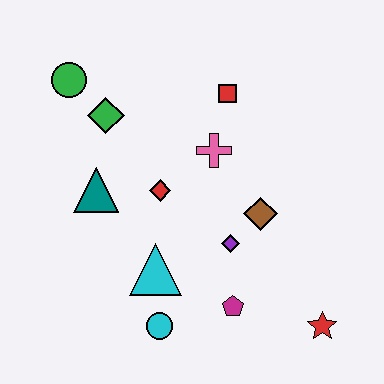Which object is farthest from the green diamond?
The red star is farthest from the green diamond.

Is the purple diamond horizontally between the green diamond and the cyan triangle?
No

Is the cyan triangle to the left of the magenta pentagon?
Yes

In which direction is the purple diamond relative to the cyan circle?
The purple diamond is above the cyan circle.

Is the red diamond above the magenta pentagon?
Yes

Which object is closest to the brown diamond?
The purple diamond is closest to the brown diamond.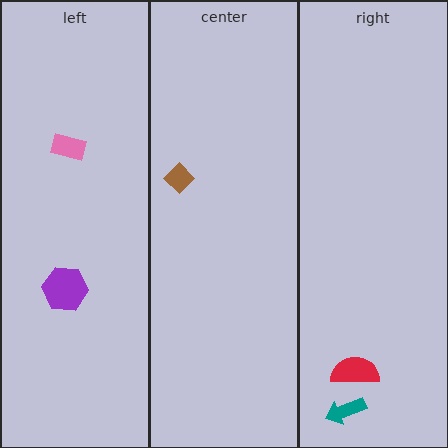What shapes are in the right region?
The teal arrow, the red semicircle.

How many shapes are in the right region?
2.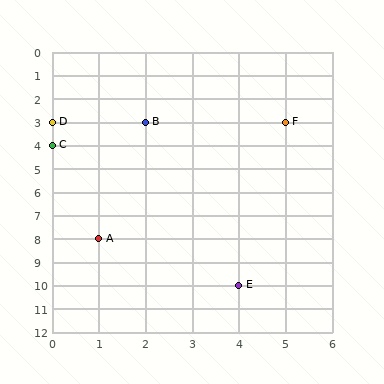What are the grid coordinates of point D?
Point D is at grid coordinates (0, 3).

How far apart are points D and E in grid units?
Points D and E are 4 columns and 7 rows apart (about 8.1 grid units diagonally).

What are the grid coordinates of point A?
Point A is at grid coordinates (1, 8).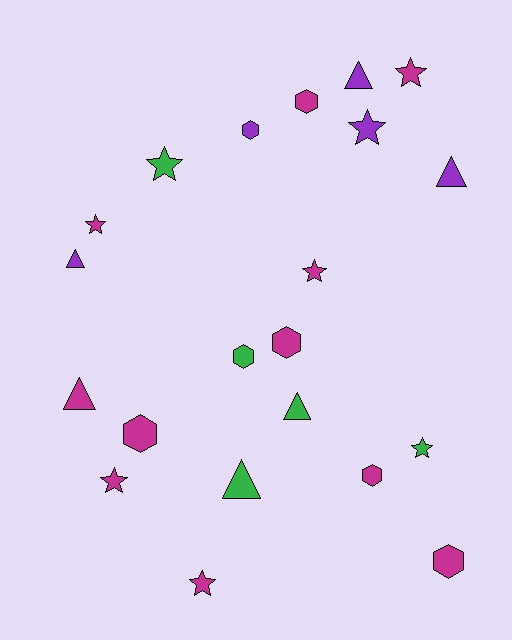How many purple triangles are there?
There are 3 purple triangles.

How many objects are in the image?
There are 21 objects.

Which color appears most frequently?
Magenta, with 11 objects.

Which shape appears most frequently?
Star, with 8 objects.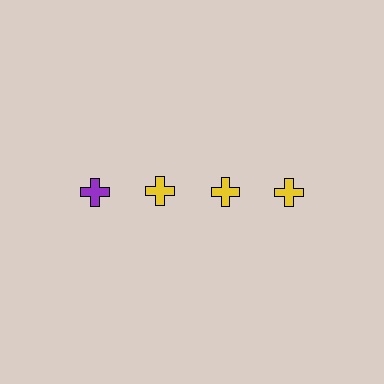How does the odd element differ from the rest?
It has a different color: purple instead of yellow.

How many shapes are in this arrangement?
There are 4 shapes arranged in a grid pattern.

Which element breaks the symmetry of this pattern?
The purple cross in the top row, leftmost column breaks the symmetry. All other shapes are yellow crosses.